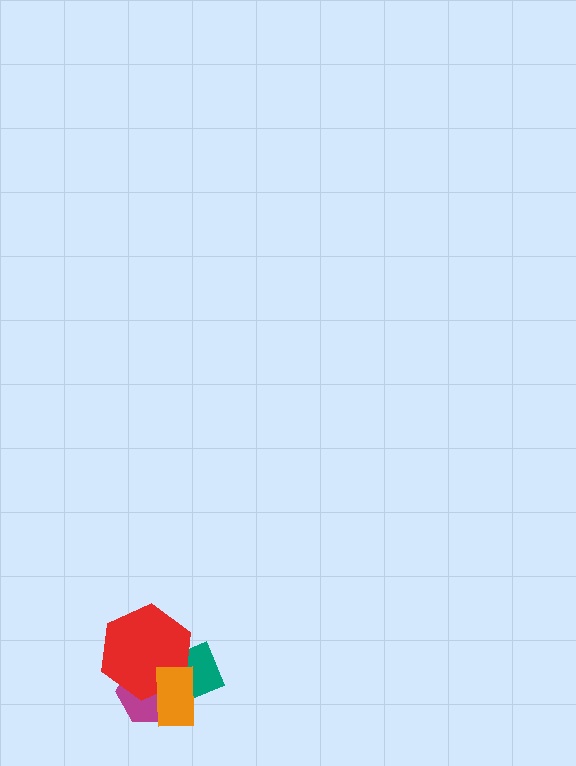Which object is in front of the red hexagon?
The orange rectangle is in front of the red hexagon.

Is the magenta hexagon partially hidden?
Yes, it is partially covered by another shape.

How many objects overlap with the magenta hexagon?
3 objects overlap with the magenta hexagon.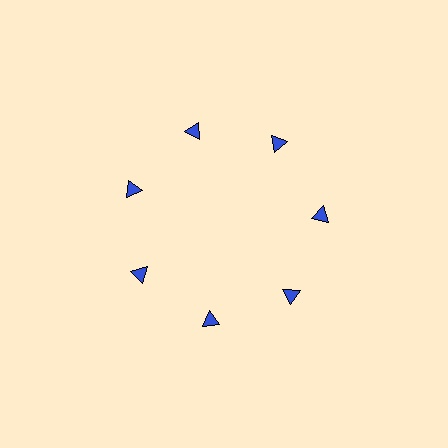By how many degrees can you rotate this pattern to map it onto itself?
The pattern maps onto itself every 51 degrees of rotation.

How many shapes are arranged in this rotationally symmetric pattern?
There are 7 shapes, arranged in 7 groups of 1.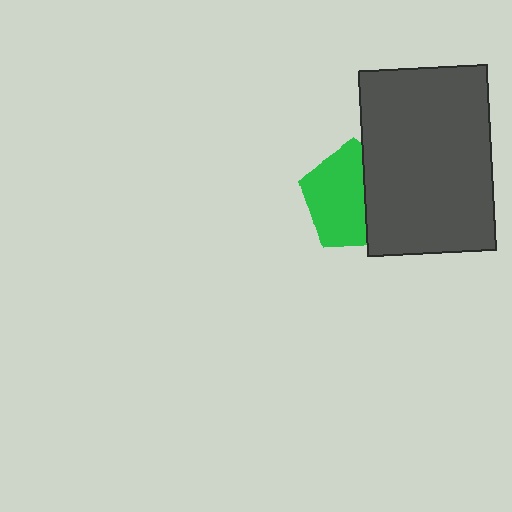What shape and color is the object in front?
The object in front is a dark gray rectangle.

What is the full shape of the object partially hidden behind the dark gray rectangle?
The partially hidden object is a green pentagon.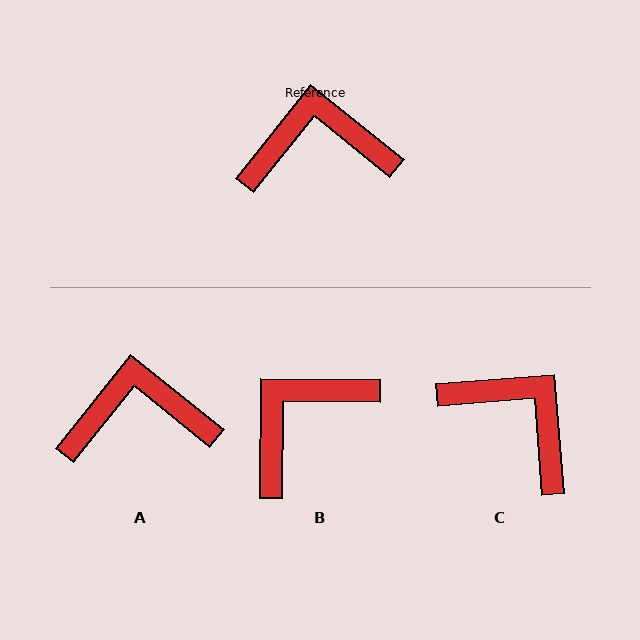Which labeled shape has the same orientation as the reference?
A.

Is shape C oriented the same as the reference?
No, it is off by about 47 degrees.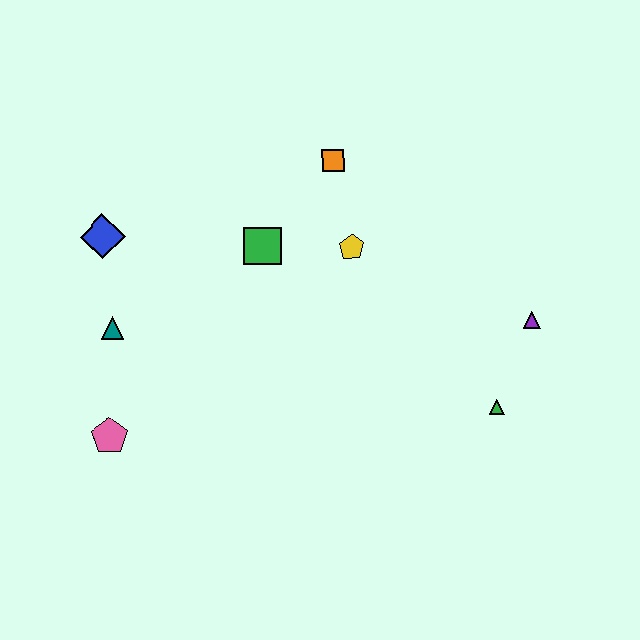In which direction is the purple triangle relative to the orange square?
The purple triangle is to the right of the orange square.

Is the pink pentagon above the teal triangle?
No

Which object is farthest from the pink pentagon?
The purple triangle is farthest from the pink pentagon.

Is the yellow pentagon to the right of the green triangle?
No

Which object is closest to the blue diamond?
The teal triangle is closest to the blue diamond.